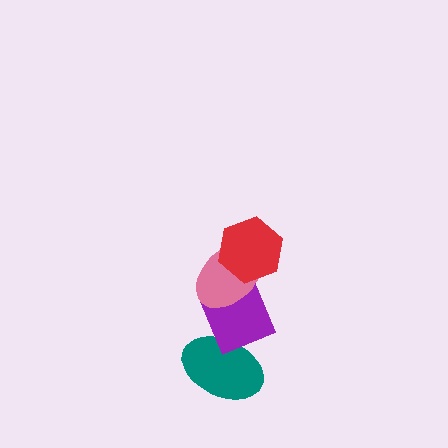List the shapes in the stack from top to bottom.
From top to bottom: the red hexagon, the pink ellipse, the purple diamond, the teal ellipse.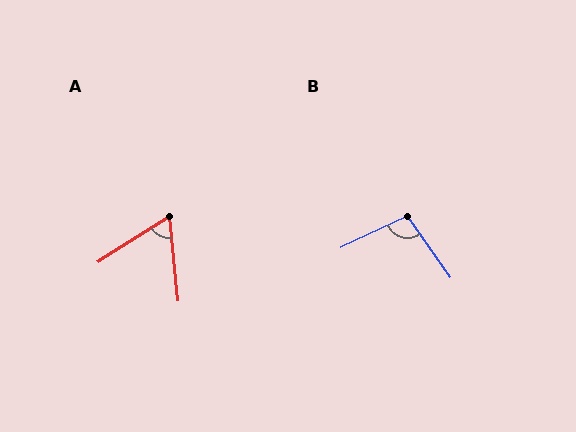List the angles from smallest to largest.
A (63°), B (99°).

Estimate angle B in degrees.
Approximately 99 degrees.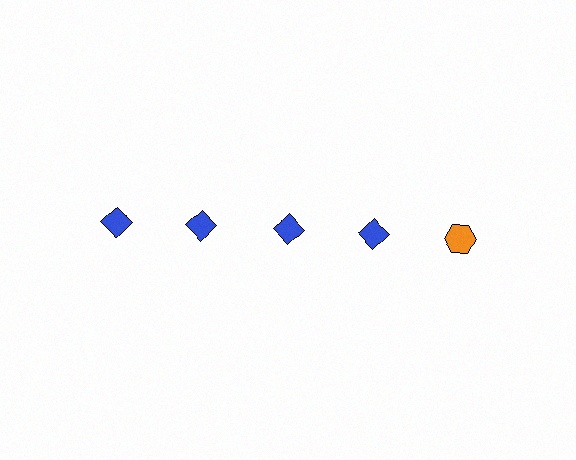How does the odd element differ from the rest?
It differs in both color (orange instead of blue) and shape (hexagon instead of diamond).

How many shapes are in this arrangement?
There are 5 shapes arranged in a grid pattern.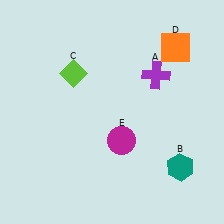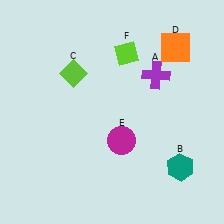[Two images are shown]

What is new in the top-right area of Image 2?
A lime diamond (F) was added in the top-right area of Image 2.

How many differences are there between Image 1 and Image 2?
There is 1 difference between the two images.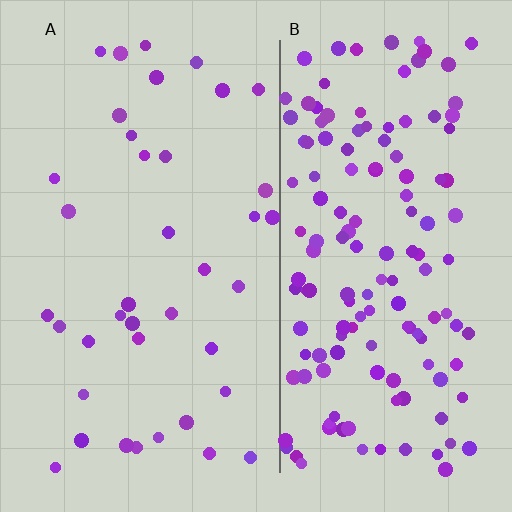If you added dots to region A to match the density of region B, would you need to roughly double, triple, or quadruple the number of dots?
Approximately quadruple.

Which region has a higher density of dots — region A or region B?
B (the right).